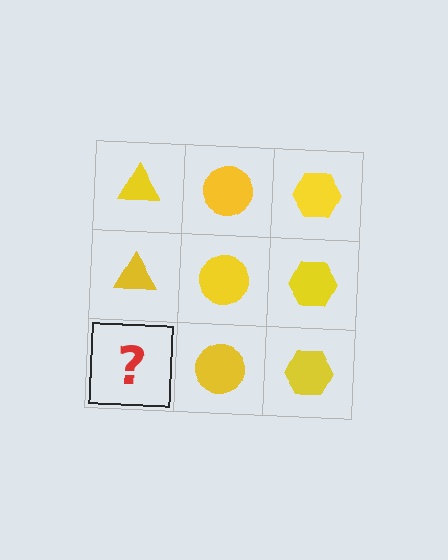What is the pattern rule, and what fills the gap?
The rule is that each column has a consistent shape. The gap should be filled with a yellow triangle.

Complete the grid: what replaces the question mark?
The question mark should be replaced with a yellow triangle.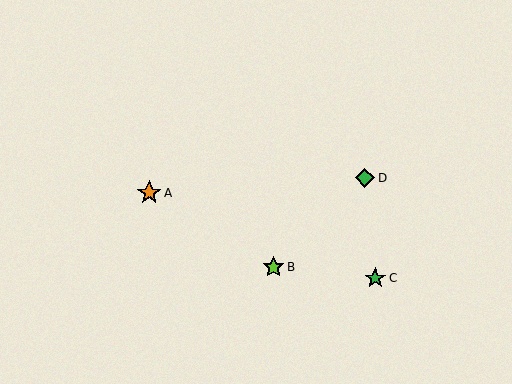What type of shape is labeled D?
Shape D is a green diamond.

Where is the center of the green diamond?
The center of the green diamond is at (365, 178).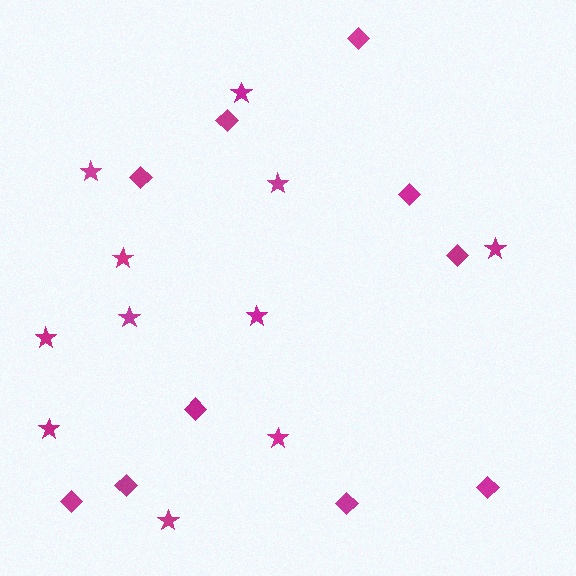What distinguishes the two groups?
There are 2 groups: one group of stars (11) and one group of diamonds (10).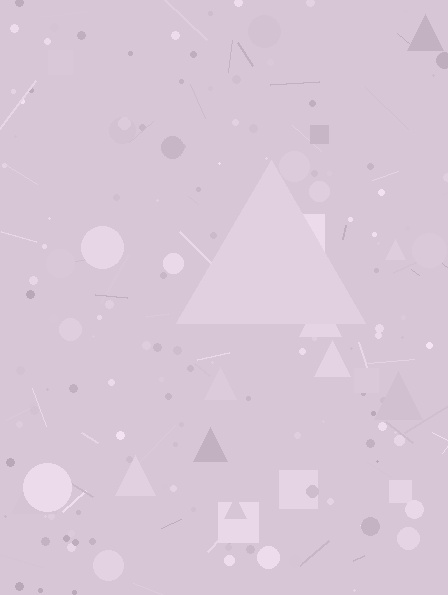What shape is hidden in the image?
A triangle is hidden in the image.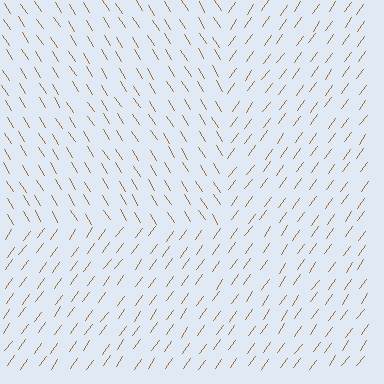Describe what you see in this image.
The image is filled with small brown line segments. A rectangle region in the image has lines oriented differently from the surrounding lines, creating a visible texture boundary.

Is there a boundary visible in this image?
Yes, there is a texture boundary formed by a change in line orientation.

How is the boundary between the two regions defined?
The boundary is defined purely by a change in line orientation (approximately 68 degrees difference). All lines are the same color and thickness.